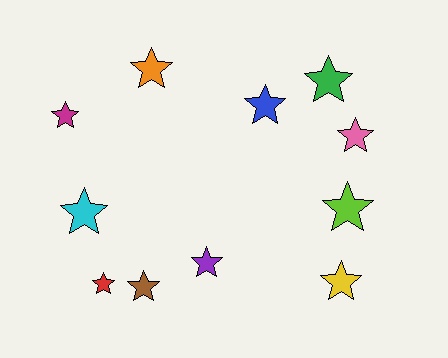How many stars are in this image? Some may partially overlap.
There are 11 stars.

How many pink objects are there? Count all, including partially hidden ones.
There is 1 pink object.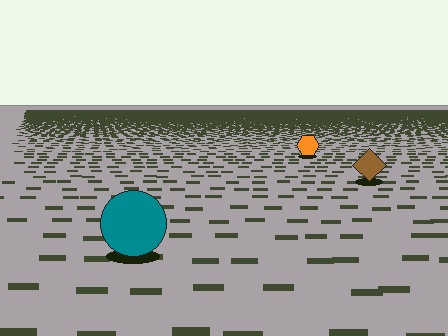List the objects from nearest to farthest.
From nearest to farthest: the teal circle, the brown diamond, the orange hexagon.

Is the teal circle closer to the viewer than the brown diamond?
Yes. The teal circle is closer — you can tell from the texture gradient: the ground texture is coarser near it.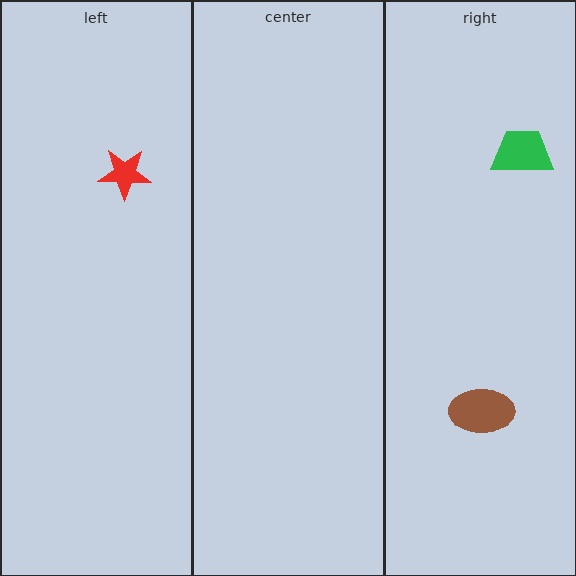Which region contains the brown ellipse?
The right region.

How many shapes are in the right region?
2.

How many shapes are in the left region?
1.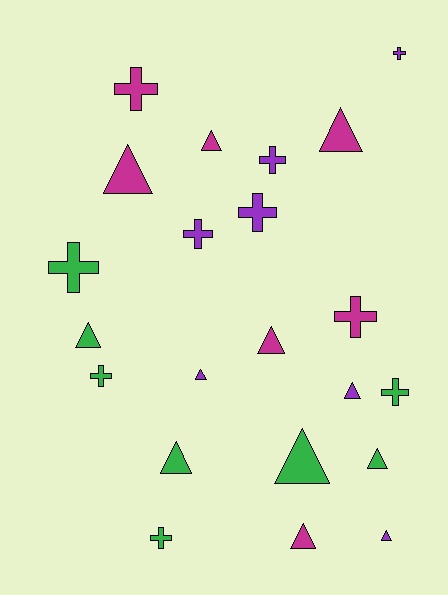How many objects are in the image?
There are 22 objects.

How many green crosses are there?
There are 4 green crosses.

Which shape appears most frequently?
Triangle, with 12 objects.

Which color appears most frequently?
Green, with 8 objects.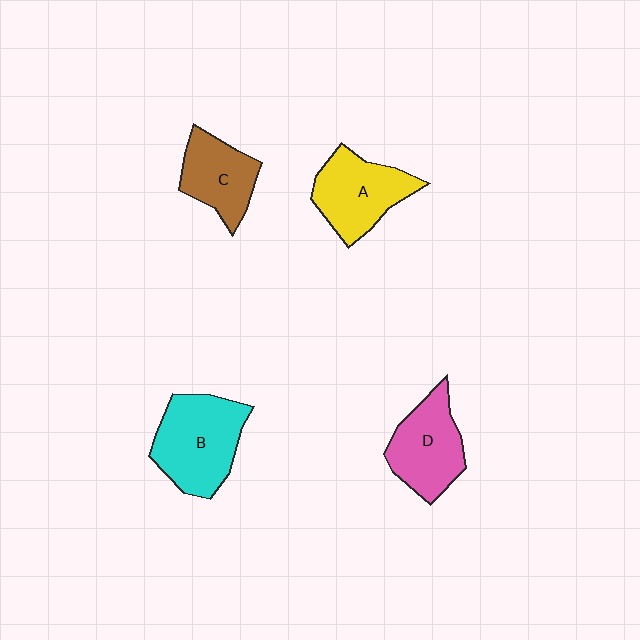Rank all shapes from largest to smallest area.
From largest to smallest: B (cyan), A (yellow), D (pink), C (brown).